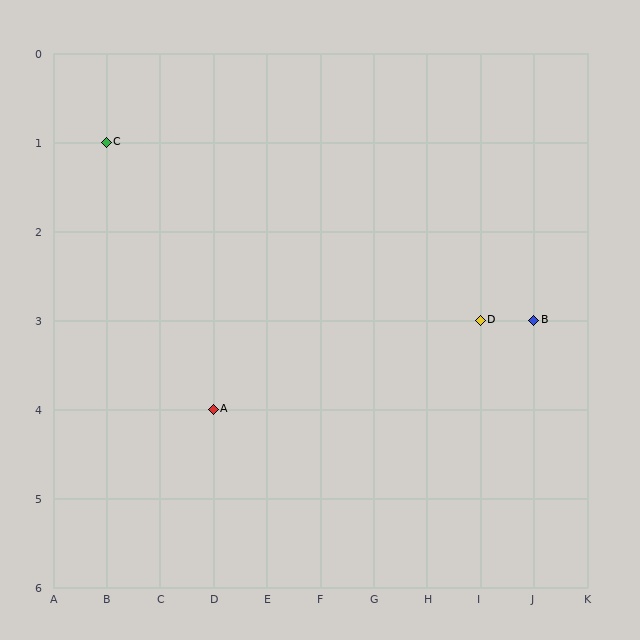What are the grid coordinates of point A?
Point A is at grid coordinates (D, 4).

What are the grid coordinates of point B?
Point B is at grid coordinates (J, 3).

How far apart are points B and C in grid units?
Points B and C are 8 columns and 2 rows apart (about 8.2 grid units diagonally).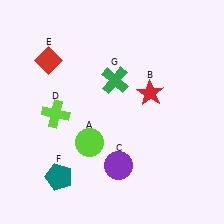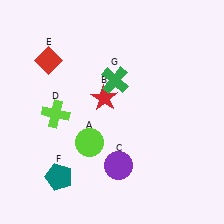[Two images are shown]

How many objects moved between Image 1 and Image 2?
1 object moved between the two images.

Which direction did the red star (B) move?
The red star (B) moved left.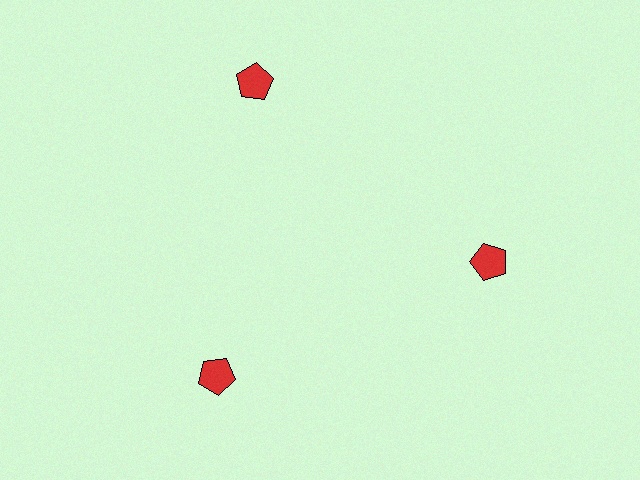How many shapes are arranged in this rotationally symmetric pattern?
There are 3 shapes, arranged in 3 groups of 1.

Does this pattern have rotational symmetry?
Yes, this pattern has 3-fold rotational symmetry. It looks the same after rotating 120 degrees around the center.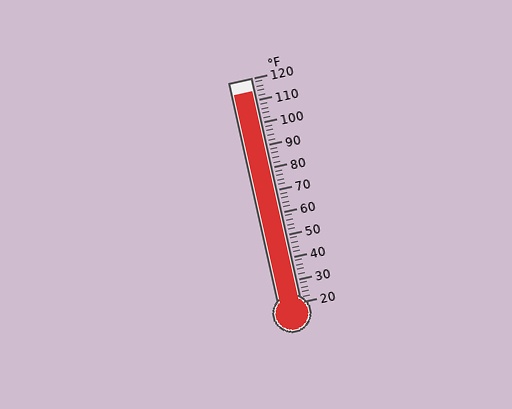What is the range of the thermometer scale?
The thermometer scale ranges from 20°F to 120°F.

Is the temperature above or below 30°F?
The temperature is above 30°F.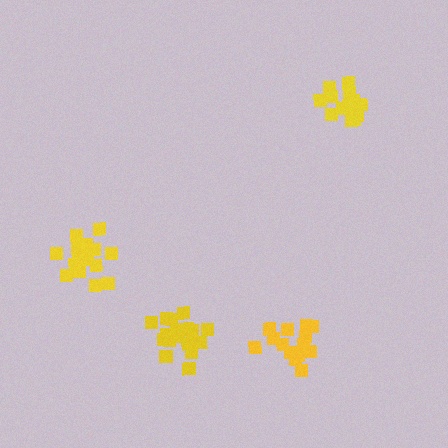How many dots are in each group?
Group 1: 17 dots, Group 2: 14 dots, Group 3: 16 dots, Group 4: 18 dots (65 total).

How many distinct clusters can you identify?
There are 4 distinct clusters.